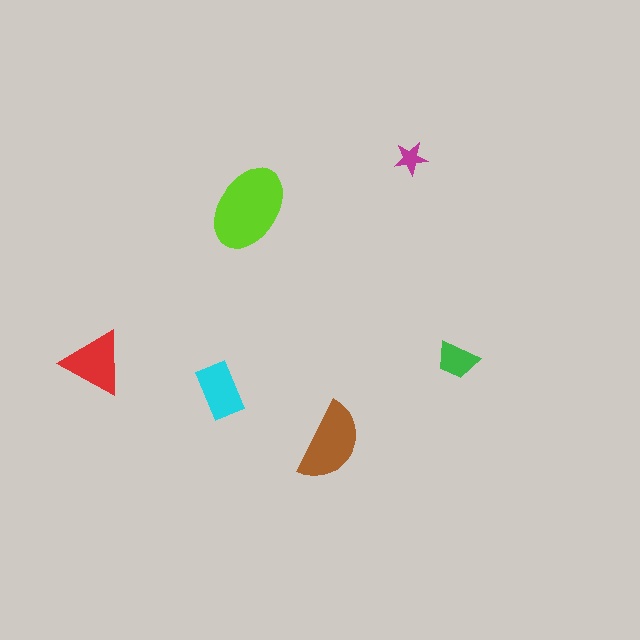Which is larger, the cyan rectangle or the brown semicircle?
The brown semicircle.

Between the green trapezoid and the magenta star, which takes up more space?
The green trapezoid.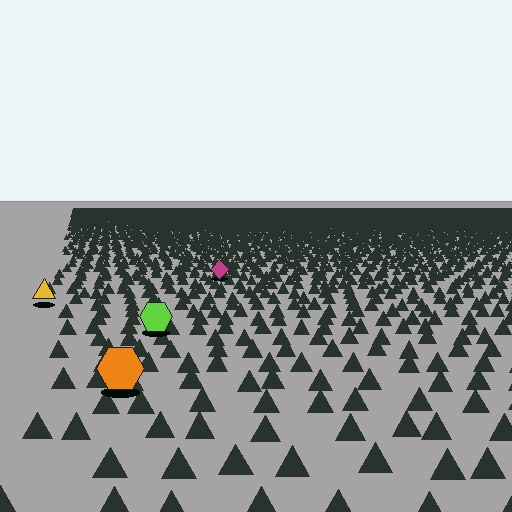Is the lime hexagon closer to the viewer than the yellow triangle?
Yes. The lime hexagon is closer — you can tell from the texture gradient: the ground texture is coarser near it.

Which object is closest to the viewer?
The orange hexagon is closest. The texture marks near it are larger and more spread out.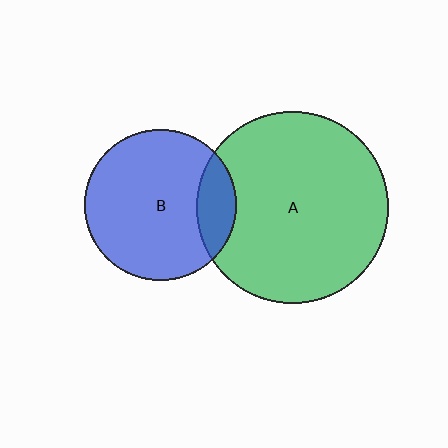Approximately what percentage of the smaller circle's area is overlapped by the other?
Approximately 15%.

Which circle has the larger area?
Circle A (green).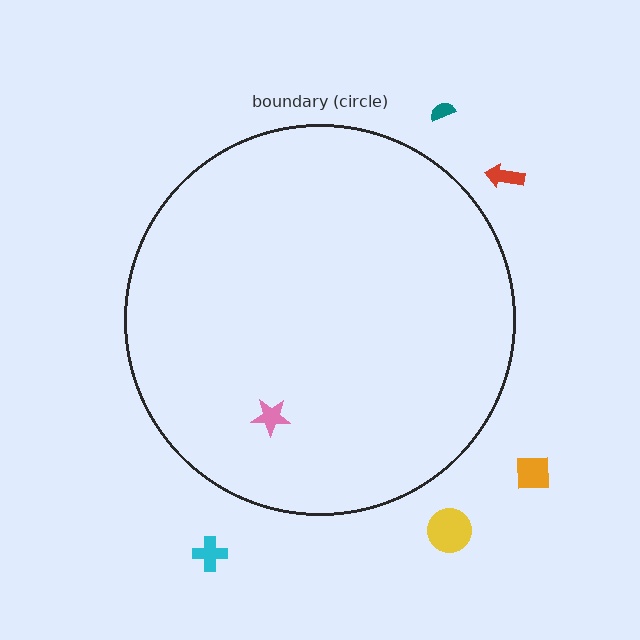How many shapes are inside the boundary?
1 inside, 5 outside.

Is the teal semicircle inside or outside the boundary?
Outside.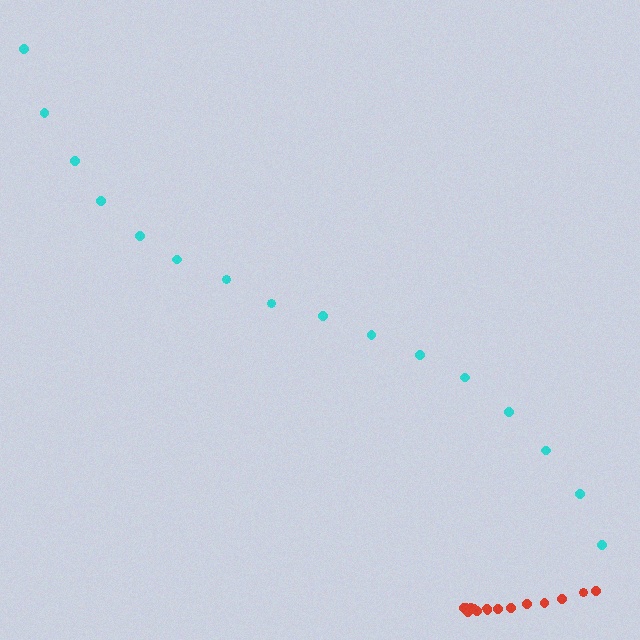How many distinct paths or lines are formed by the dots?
There are 2 distinct paths.